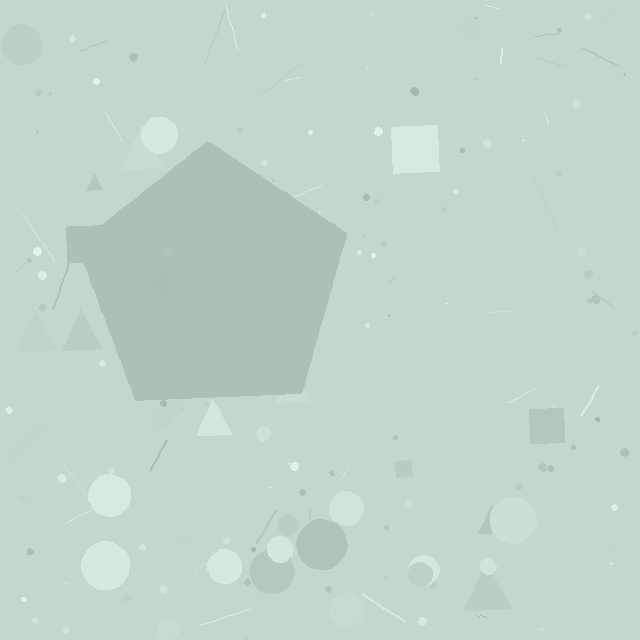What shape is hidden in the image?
A pentagon is hidden in the image.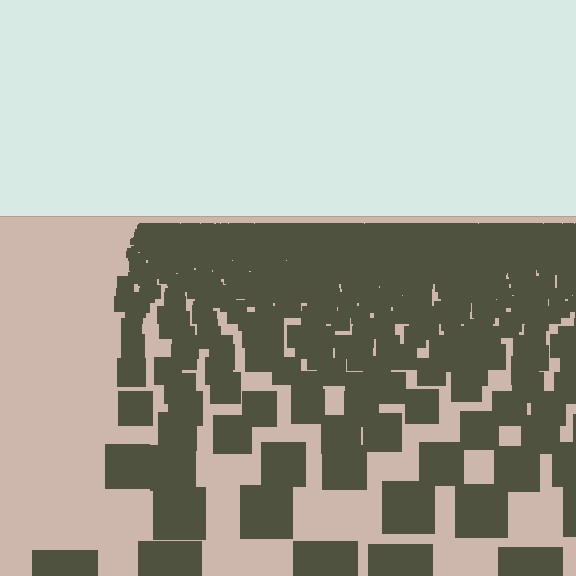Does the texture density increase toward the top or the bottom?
Density increases toward the top.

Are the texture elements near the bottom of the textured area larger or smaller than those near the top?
Larger. Near the bottom, elements are closer to the viewer and appear at a bigger on-screen size.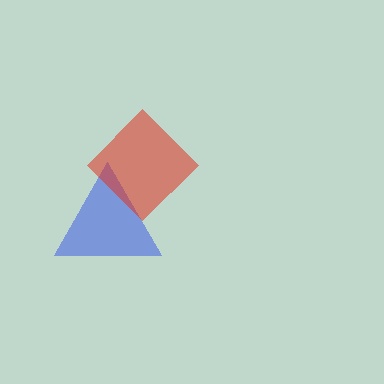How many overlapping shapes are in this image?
There are 2 overlapping shapes in the image.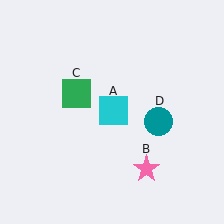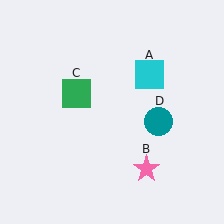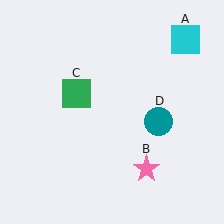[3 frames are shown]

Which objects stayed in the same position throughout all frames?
Pink star (object B) and green square (object C) and teal circle (object D) remained stationary.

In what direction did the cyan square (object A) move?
The cyan square (object A) moved up and to the right.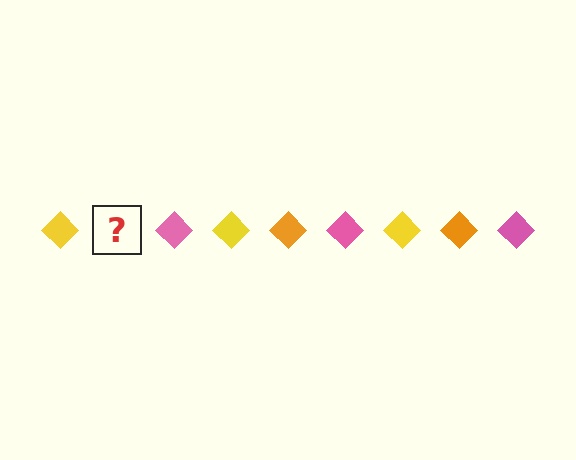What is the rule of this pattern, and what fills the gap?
The rule is that the pattern cycles through yellow, orange, pink diamonds. The gap should be filled with an orange diamond.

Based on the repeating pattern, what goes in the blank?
The blank should be an orange diamond.